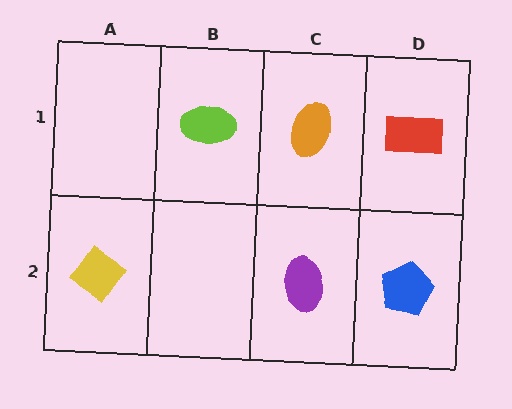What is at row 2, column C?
A purple ellipse.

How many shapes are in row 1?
3 shapes.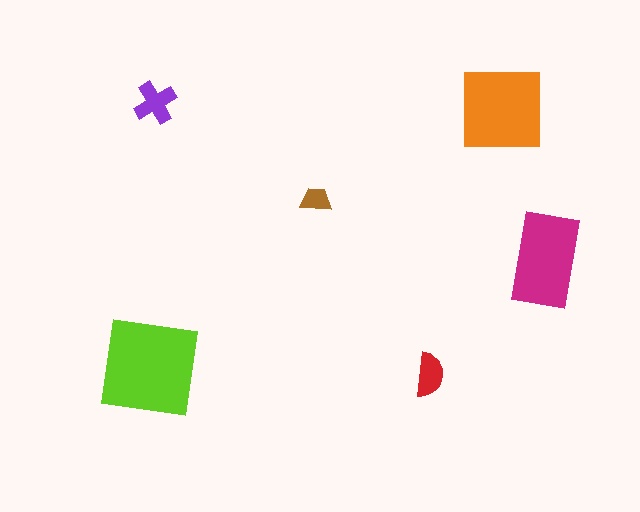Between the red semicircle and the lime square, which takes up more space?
The lime square.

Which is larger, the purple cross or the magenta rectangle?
The magenta rectangle.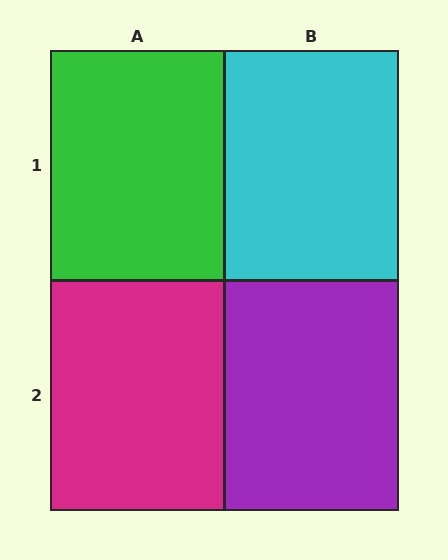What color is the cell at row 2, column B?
Purple.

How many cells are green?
1 cell is green.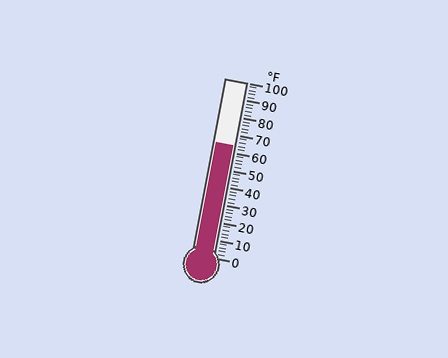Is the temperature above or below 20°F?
The temperature is above 20°F.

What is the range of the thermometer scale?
The thermometer scale ranges from 0°F to 100°F.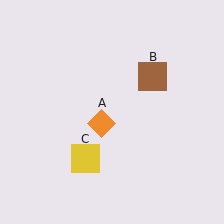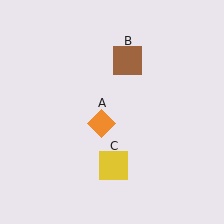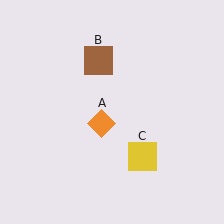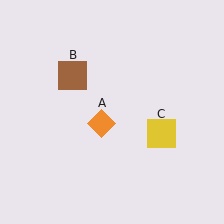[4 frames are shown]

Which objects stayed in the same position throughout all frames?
Orange diamond (object A) remained stationary.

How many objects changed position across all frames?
2 objects changed position: brown square (object B), yellow square (object C).